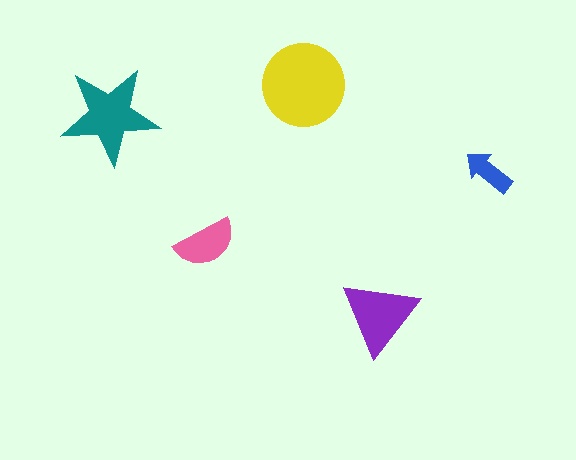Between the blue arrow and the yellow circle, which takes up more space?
The yellow circle.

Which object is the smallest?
The blue arrow.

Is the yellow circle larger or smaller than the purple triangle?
Larger.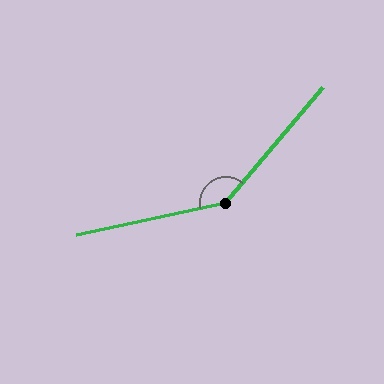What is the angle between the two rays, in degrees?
Approximately 142 degrees.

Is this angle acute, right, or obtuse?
It is obtuse.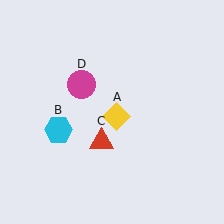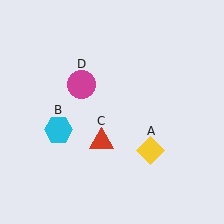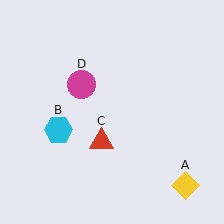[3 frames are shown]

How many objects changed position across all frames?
1 object changed position: yellow diamond (object A).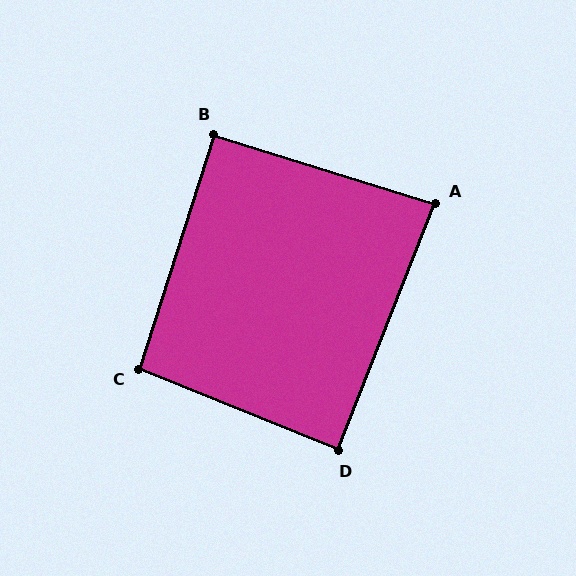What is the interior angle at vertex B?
Approximately 91 degrees (approximately right).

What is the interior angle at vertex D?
Approximately 89 degrees (approximately right).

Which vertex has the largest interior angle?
C, at approximately 94 degrees.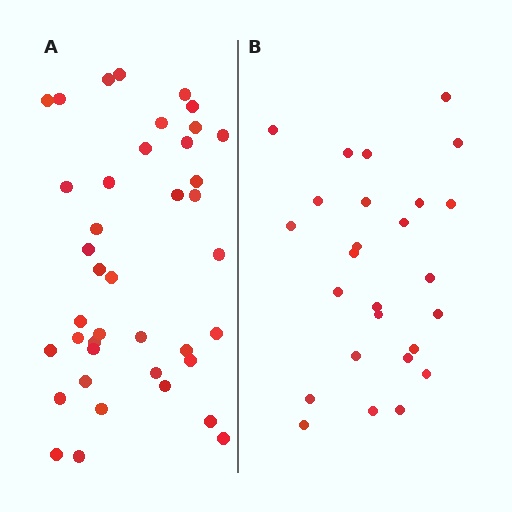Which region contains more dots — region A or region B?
Region A (the left region) has more dots.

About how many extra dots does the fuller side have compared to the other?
Region A has approximately 15 more dots than region B.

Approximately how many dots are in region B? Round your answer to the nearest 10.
About 30 dots. (The exact count is 26, which rounds to 30.)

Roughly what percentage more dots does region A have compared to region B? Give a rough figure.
About 55% more.